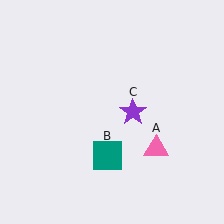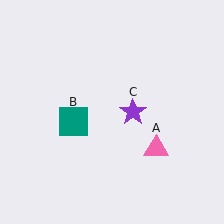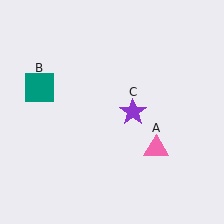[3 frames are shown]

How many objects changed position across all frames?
1 object changed position: teal square (object B).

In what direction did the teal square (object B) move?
The teal square (object B) moved up and to the left.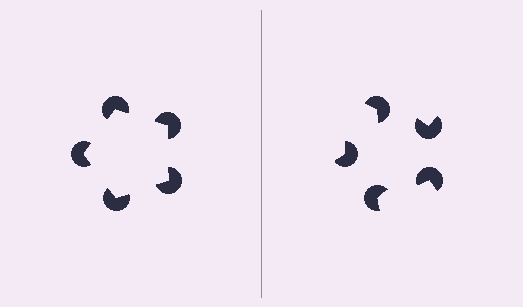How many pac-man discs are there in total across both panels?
10 — 5 on each side.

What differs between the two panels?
The pac-man discs are positioned identically on both sides; only the wedge orientations differ. On the left they align to a pentagon; on the right they are misaligned.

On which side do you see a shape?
An illusory pentagon appears on the left side. On the right side the wedge cuts are rotated, so no coherent shape forms.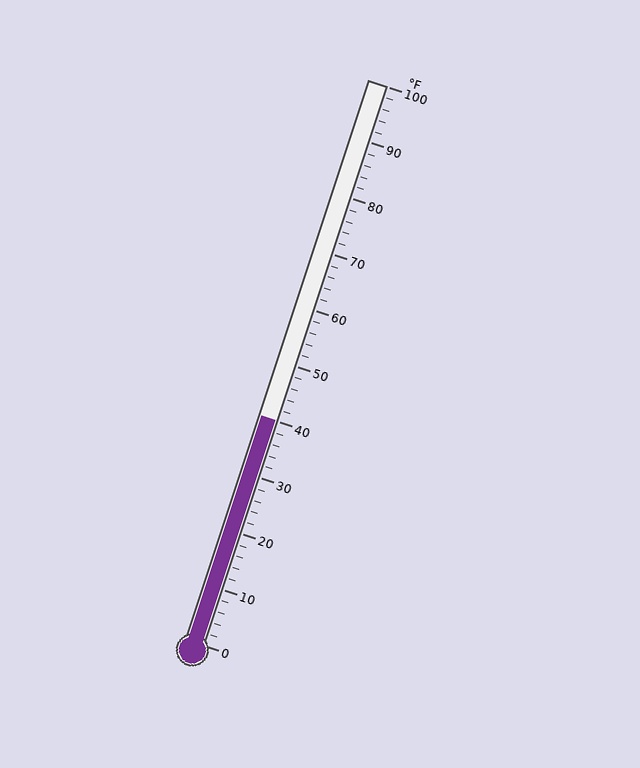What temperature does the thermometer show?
The thermometer shows approximately 40°F.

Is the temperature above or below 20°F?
The temperature is above 20°F.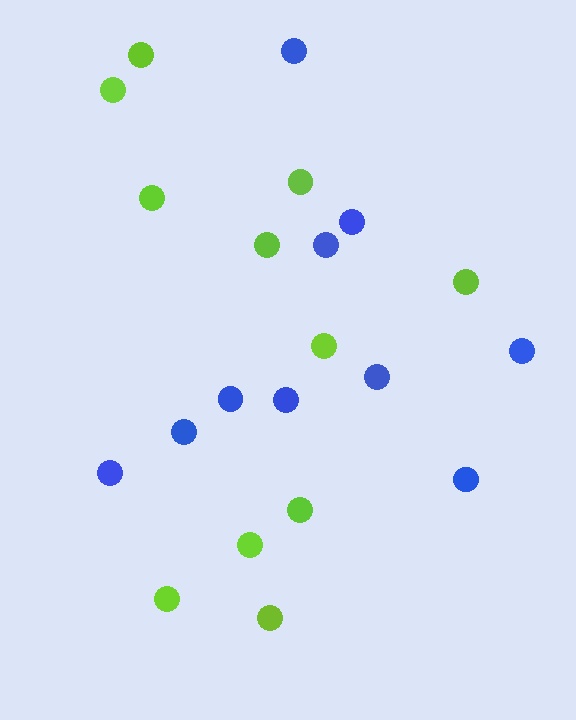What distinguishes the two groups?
There are 2 groups: one group of lime circles (11) and one group of blue circles (10).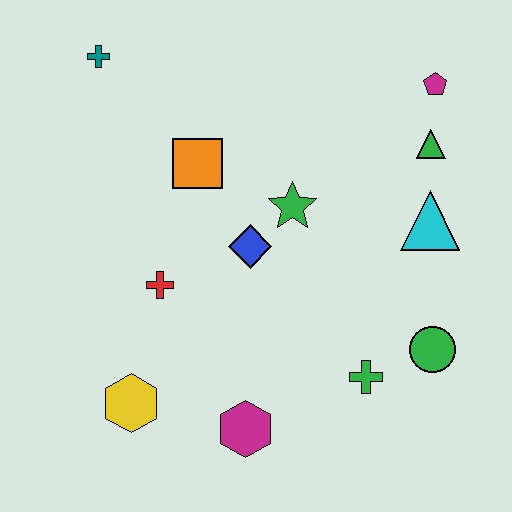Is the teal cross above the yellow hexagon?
Yes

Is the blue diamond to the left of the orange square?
No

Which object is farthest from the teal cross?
The green circle is farthest from the teal cross.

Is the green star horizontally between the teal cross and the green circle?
Yes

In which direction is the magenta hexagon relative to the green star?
The magenta hexagon is below the green star.